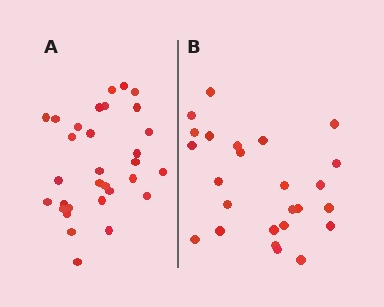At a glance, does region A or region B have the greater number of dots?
Region A (the left region) has more dots.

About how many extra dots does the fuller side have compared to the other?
Region A has about 6 more dots than region B.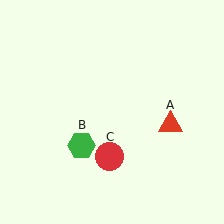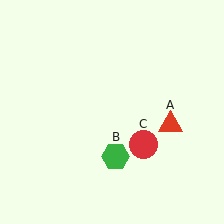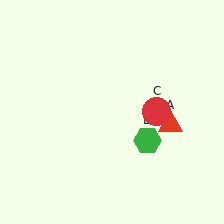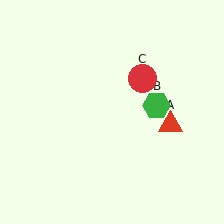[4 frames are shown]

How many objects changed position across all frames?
2 objects changed position: green hexagon (object B), red circle (object C).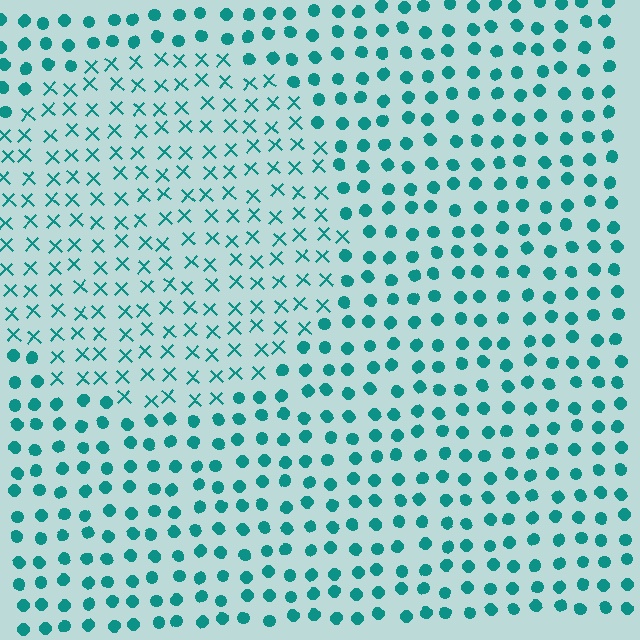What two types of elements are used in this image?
The image uses X marks inside the circle region and circles outside it.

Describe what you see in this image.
The image is filled with small teal elements arranged in a uniform grid. A circle-shaped region contains X marks, while the surrounding area contains circles. The boundary is defined purely by the change in element shape.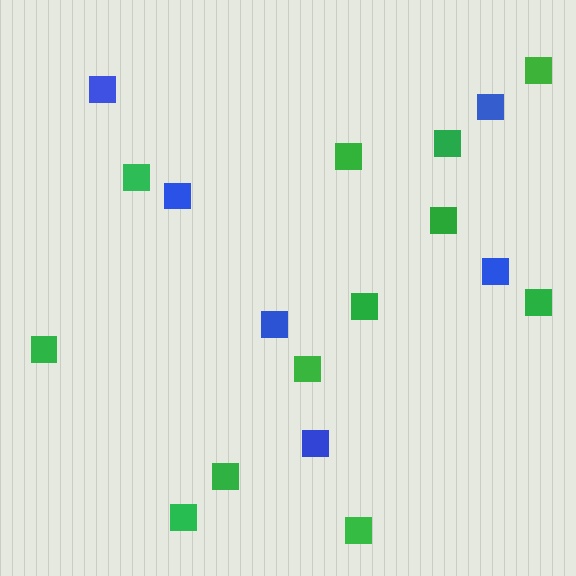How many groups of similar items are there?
There are 2 groups: one group of green squares (12) and one group of blue squares (6).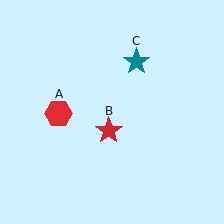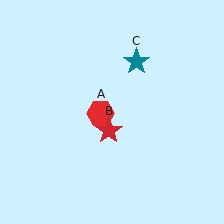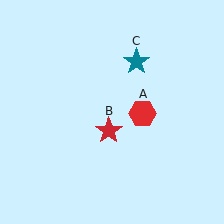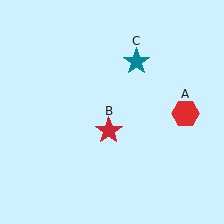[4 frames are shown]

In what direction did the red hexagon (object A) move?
The red hexagon (object A) moved right.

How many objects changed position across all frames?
1 object changed position: red hexagon (object A).